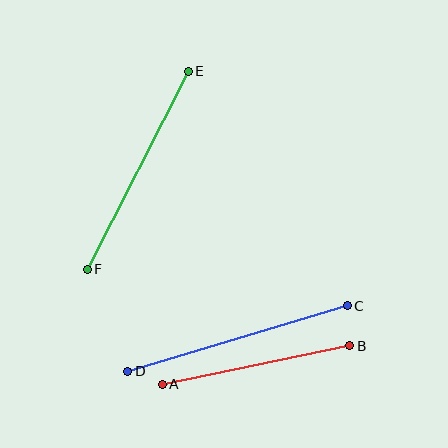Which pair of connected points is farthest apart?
Points C and D are farthest apart.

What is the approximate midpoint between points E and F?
The midpoint is at approximately (138, 170) pixels.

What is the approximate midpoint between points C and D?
The midpoint is at approximately (238, 339) pixels.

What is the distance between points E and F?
The distance is approximately 222 pixels.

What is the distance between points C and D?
The distance is approximately 229 pixels.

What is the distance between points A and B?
The distance is approximately 191 pixels.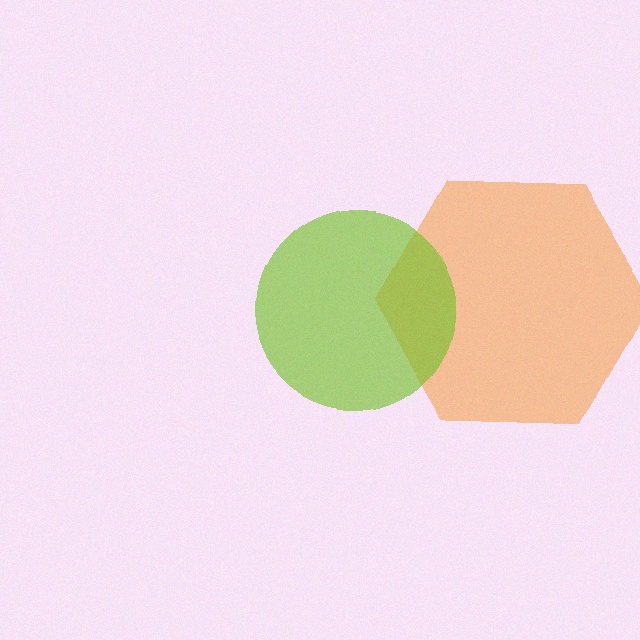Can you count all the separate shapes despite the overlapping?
Yes, there are 2 separate shapes.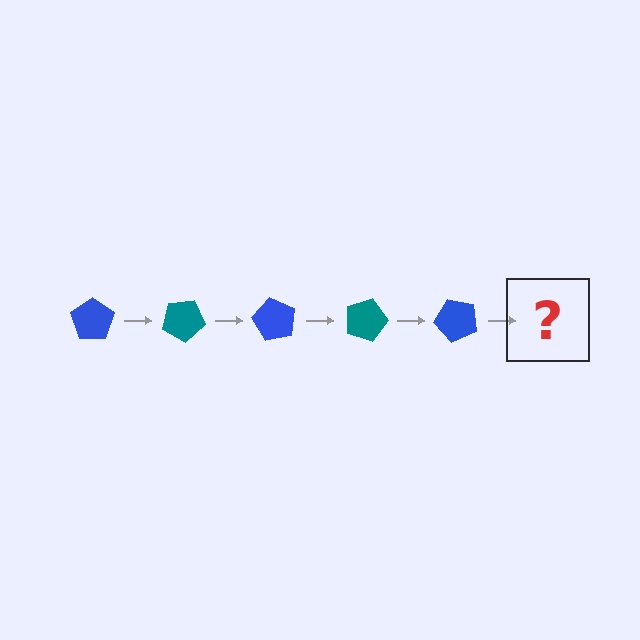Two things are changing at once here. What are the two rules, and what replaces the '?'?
The two rules are that it rotates 30 degrees each step and the color cycles through blue and teal. The '?' should be a teal pentagon, rotated 150 degrees from the start.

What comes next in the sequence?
The next element should be a teal pentagon, rotated 150 degrees from the start.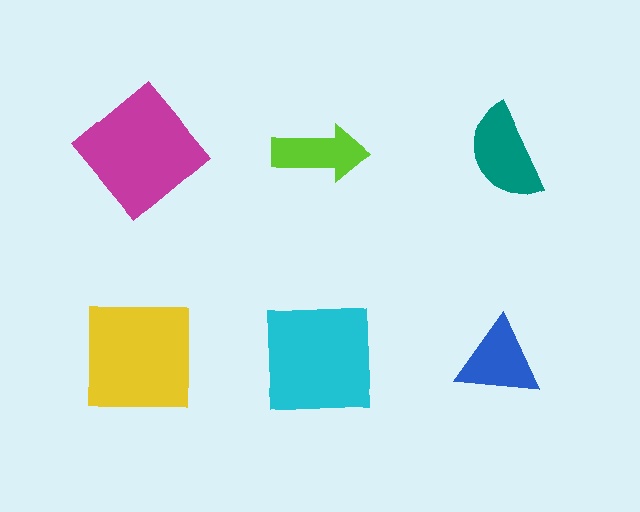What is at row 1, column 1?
A magenta diamond.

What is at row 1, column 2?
A lime arrow.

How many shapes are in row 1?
3 shapes.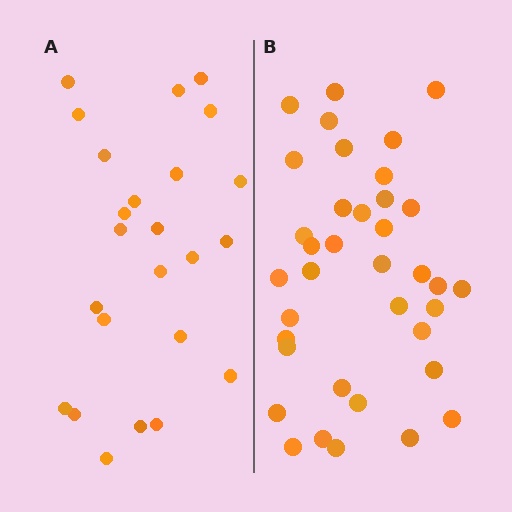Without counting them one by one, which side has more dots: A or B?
Region B (the right region) has more dots.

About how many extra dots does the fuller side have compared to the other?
Region B has approximately 15 more dots than region A.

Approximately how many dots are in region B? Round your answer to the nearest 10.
About 40 dots. (The exact count is 37, which rounds to 40.)